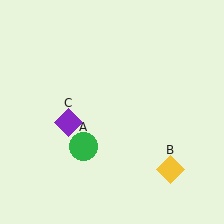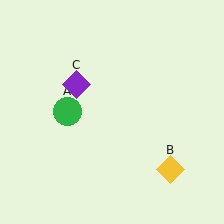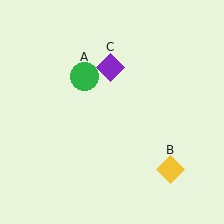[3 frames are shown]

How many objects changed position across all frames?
2 objects changed position: green circle (object A), purple diamond (object C).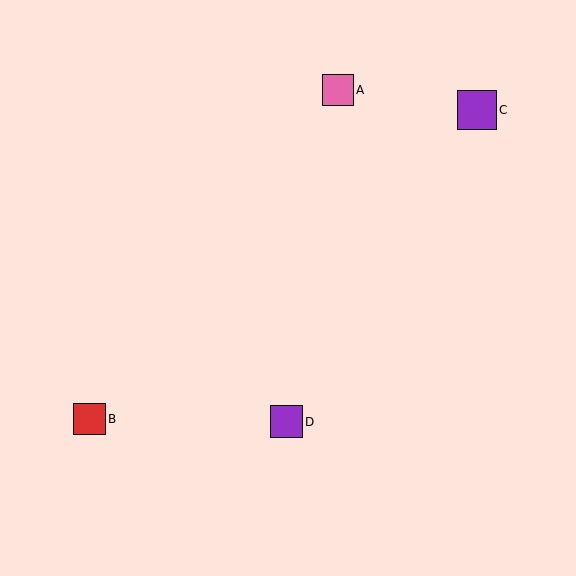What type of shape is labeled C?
Shape C is a purple square.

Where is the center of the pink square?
The center of the pink square is at (338, 90).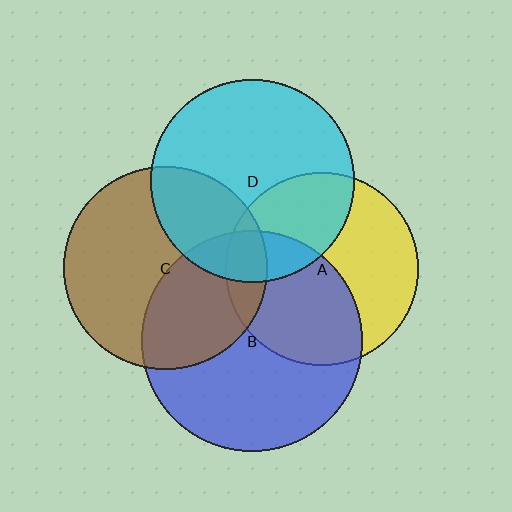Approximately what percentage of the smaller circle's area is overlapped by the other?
Approximately 45%.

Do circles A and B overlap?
Yes.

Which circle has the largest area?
Circle B (blue).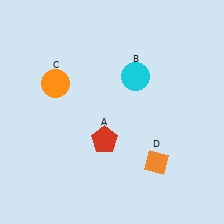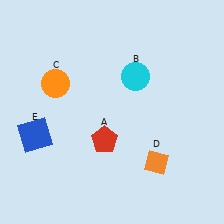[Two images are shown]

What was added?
A blue square (E) was added in Image 2.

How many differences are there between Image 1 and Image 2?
There is 1 difference between the two images.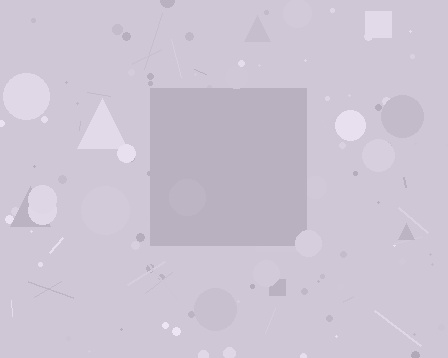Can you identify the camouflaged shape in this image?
The camouflaged shape is a square.